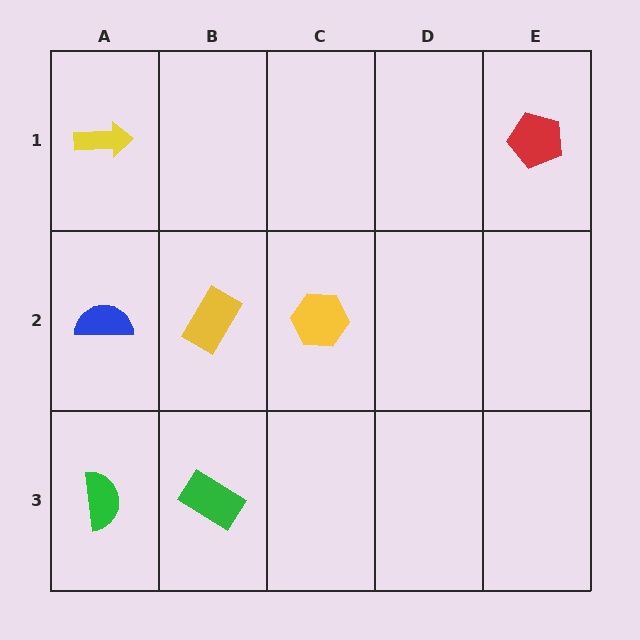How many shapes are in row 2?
3 shapes.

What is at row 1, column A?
A yellow arrow.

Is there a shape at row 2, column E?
No, that cell is empty.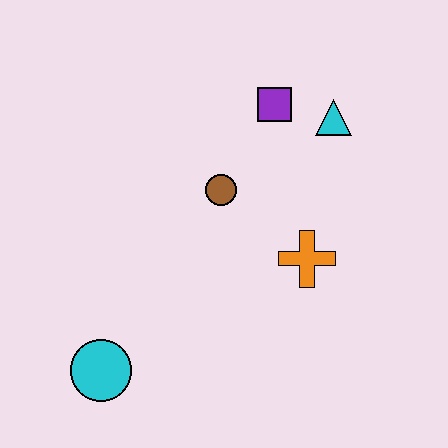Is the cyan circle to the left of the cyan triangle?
Yes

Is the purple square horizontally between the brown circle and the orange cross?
Yes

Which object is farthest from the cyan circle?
The cyan triangle is farthest from the cyan circle.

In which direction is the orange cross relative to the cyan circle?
The orange cross is to the right of the cyan circle.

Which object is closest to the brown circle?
The purple square is closest to the brown circle.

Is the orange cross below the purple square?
Yes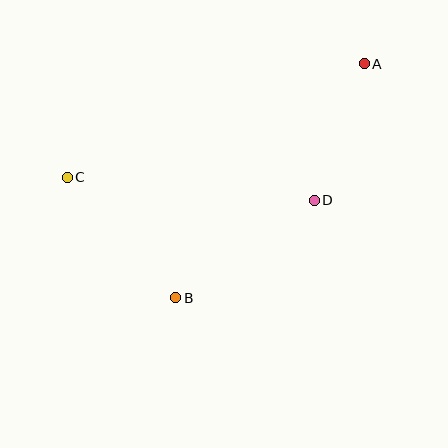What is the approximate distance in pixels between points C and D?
The distance between C and D is approximately 248 pixels.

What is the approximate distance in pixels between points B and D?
The distance between B and D is approximately 169 pixels.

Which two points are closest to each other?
Points A and D are closest to each other.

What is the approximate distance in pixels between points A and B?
The distance between A and B is approximately 300 pixels.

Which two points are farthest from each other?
Points A and C are farthest from each other.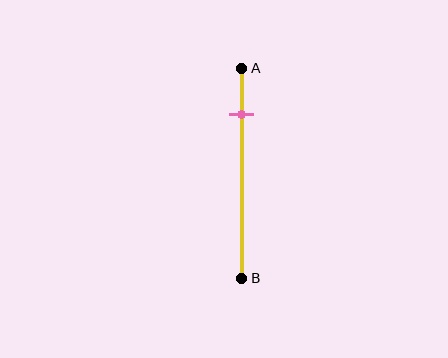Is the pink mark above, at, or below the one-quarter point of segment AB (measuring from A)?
The pink mark is approximately at the one-quarter point of segment AB.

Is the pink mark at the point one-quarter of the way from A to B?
Yes, the mark is approximately at the one-quarter point.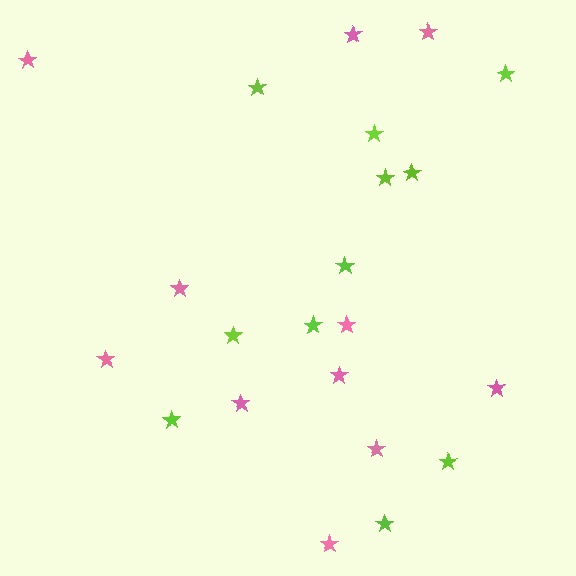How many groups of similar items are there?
There are 2 groups: one group of lime stars (11) and one group of pink stars (11).